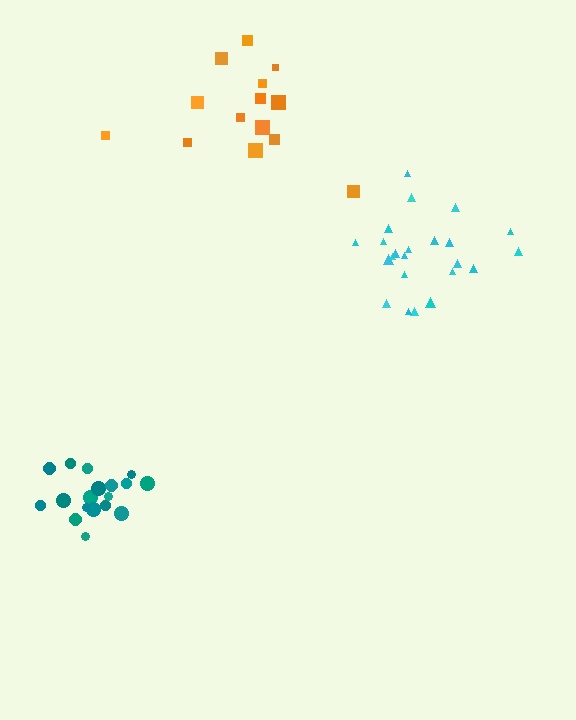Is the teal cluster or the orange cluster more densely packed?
Teal.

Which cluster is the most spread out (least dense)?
Orange.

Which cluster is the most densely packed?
Teal.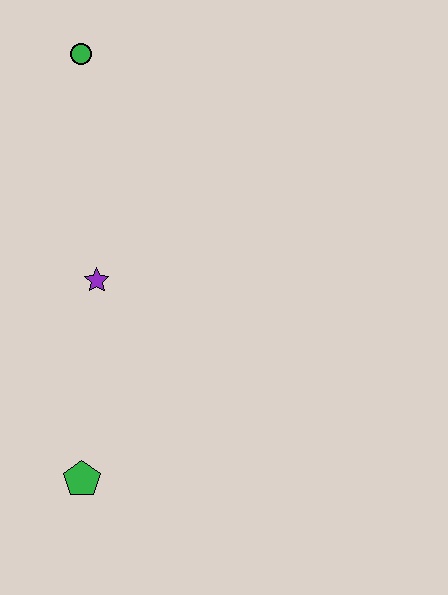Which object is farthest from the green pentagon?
The green circle is farthest from the green pentagon.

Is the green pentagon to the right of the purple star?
No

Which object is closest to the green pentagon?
The purple star is closest to the green pentagon.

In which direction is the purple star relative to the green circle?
The purple star is below the green circle.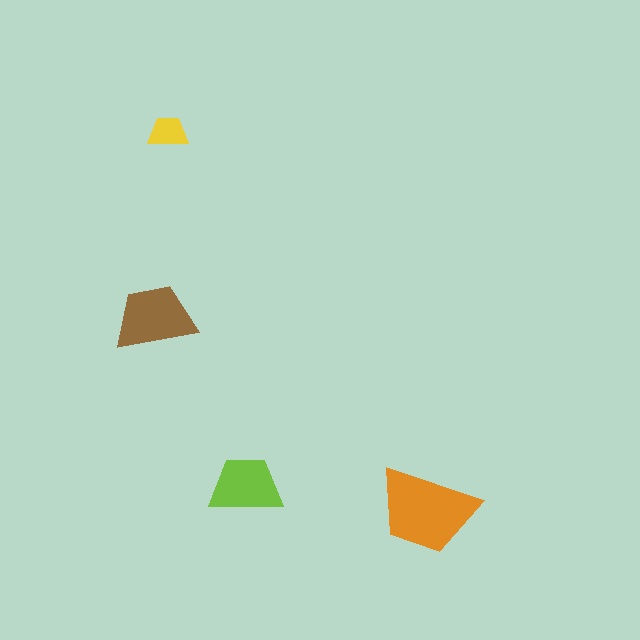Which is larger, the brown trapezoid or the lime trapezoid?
The brown one.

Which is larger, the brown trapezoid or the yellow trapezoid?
The brown one.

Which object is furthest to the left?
The brown trapezoid is leftmost.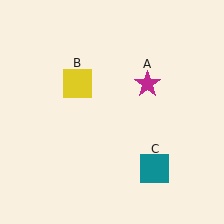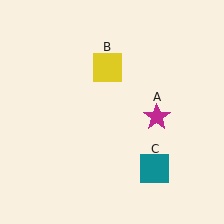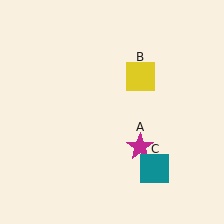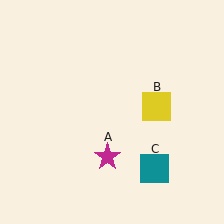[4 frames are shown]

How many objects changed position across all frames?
2 objects changed position: magenta star (object A), yellow square (object B).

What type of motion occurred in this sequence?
The magenta star (object A), yellow square (object B) rotated clockwise around the center of the scene.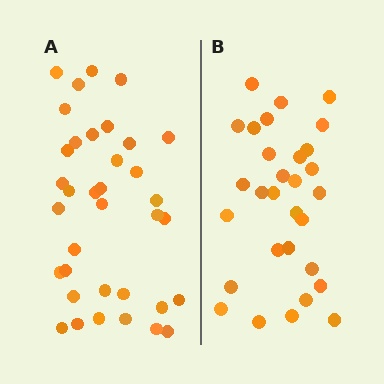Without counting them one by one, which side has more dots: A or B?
Region A (the left region) has more dots.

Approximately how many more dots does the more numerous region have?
Region A has about 6 more dots than region B.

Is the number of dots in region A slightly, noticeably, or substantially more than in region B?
Region A has only slightly more — the two regions are fairly close. The ratio is roughly 1.2 to 1.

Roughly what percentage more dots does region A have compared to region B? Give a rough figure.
About 20% more.